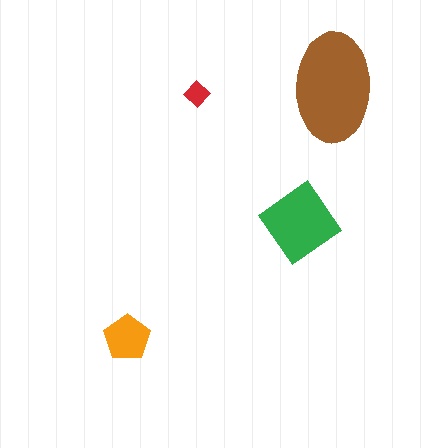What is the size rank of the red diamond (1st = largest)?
4th.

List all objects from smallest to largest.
The red diamond, the orange pentagon, the green diamond, the brown ellipse.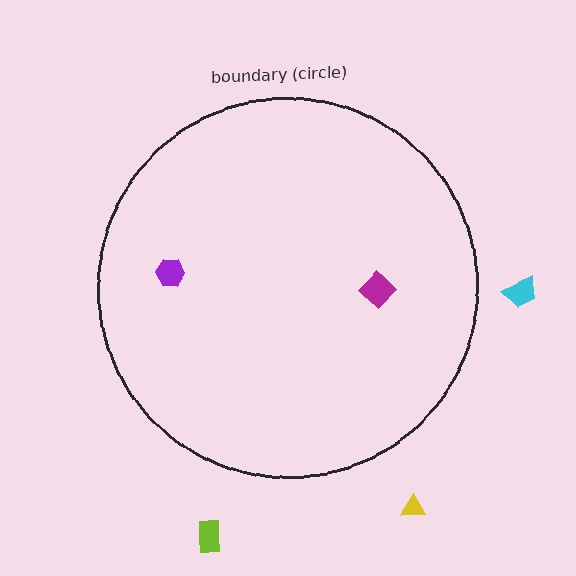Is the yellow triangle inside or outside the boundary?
Outside.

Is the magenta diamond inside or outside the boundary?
Inside.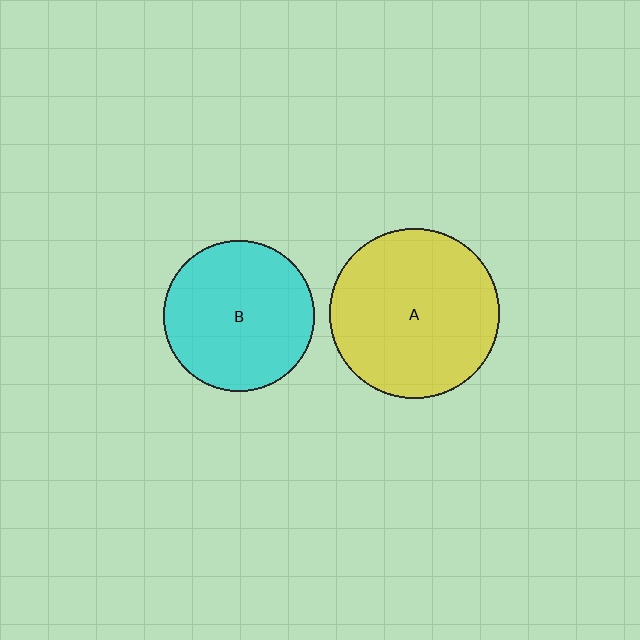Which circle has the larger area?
Circle A (yellow).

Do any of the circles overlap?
No, none of the circles overlap.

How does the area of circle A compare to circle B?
Approximately 1.3 times.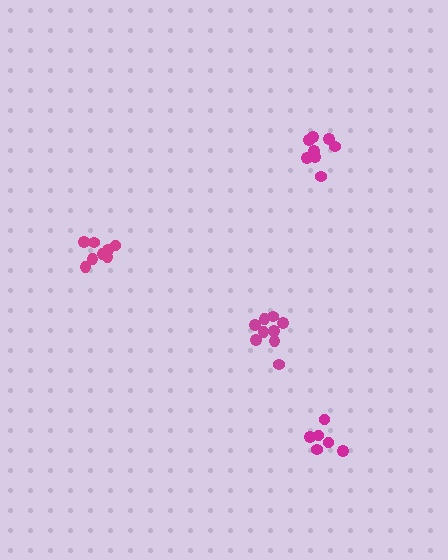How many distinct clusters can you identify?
There are 4 distinct clusters.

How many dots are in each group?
Group 1: 8 dots, Group 2: 8 dots, Group 3: 9 dots, Group 4: 6 dots (31 total).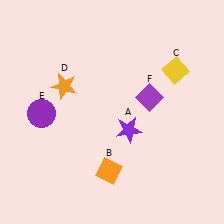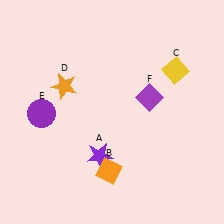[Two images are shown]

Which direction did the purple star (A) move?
The purple star (A) moved left.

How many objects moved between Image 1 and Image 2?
1 object moved between the two images.